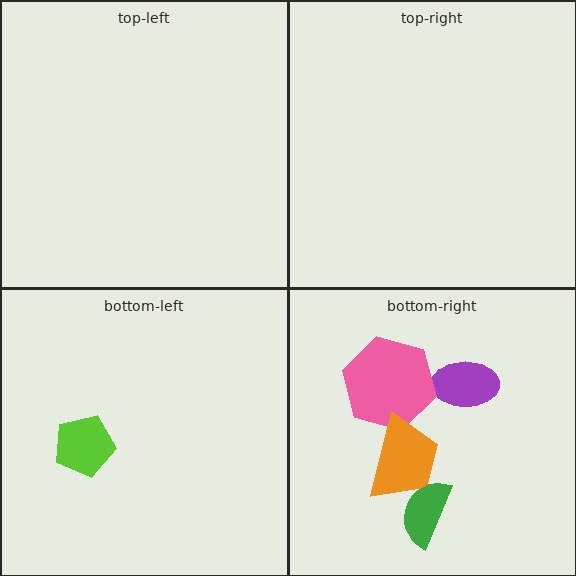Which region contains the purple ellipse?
The bottom-right region.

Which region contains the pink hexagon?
The bottom-right region.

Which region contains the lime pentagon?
The bottom-left region.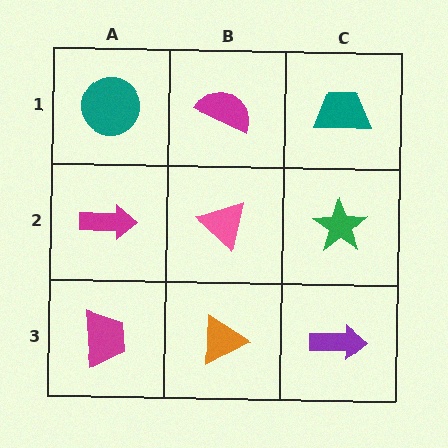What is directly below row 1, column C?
A green star.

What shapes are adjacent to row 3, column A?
A magenta arrow (row 2, column A), an orange triangle (row 3, column B).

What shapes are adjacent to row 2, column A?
A teal circle (row 1, column A), a magenta trapezoid (row 3, column A), a pink triangle (row 2, column B).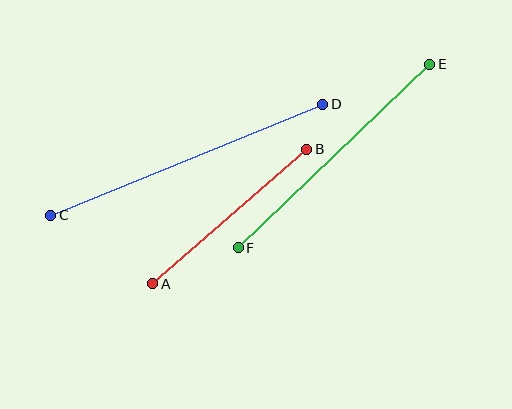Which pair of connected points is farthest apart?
Points C and D are farthest apart.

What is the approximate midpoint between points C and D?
The midpoint is at approximately (187, 160) pixels.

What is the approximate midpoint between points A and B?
The midpoint is at approximately (230, 217) pixels.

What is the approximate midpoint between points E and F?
The midpoint is at approximately (334, 156) pixels.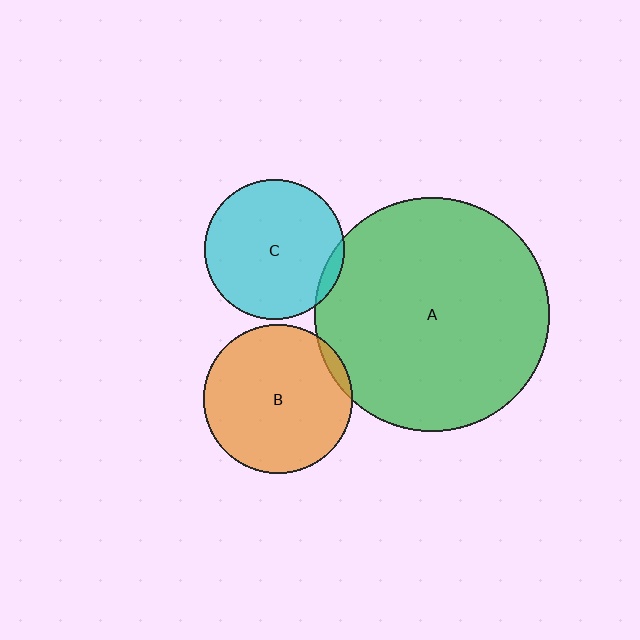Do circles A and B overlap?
Yes.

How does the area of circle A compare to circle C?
Approximately 2.8 times.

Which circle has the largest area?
Circle A (green).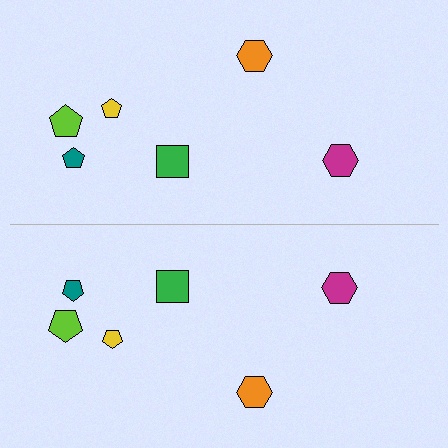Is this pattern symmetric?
Yes, this pattern has bilateral (reflection) symmetry.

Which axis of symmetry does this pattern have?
The pattern has a horizontal axis of symmetry running through the center of the image.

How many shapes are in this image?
There are 12 shapes in this image.